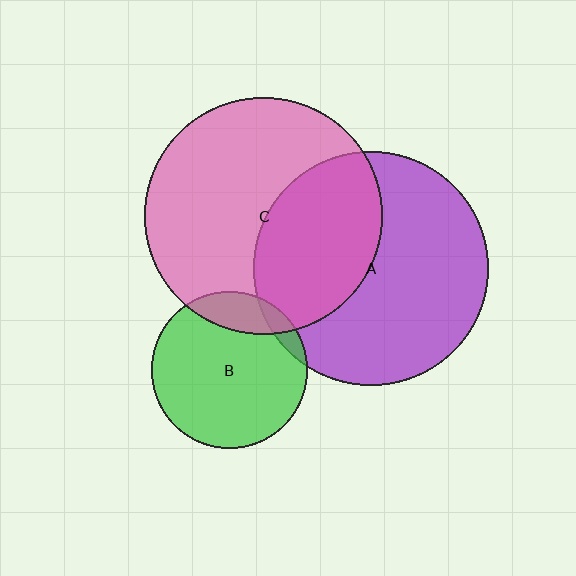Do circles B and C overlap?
Yes.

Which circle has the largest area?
Circle C (pink).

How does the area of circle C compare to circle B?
Approximately 2.3 times.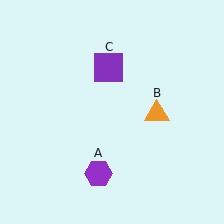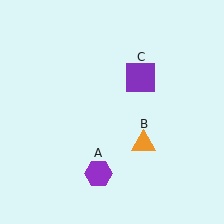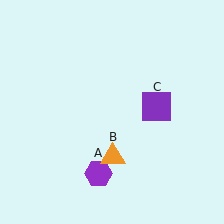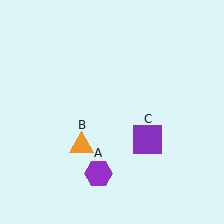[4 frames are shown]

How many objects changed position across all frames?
2 objects changed position: orange triangle (object B), purple square (object C).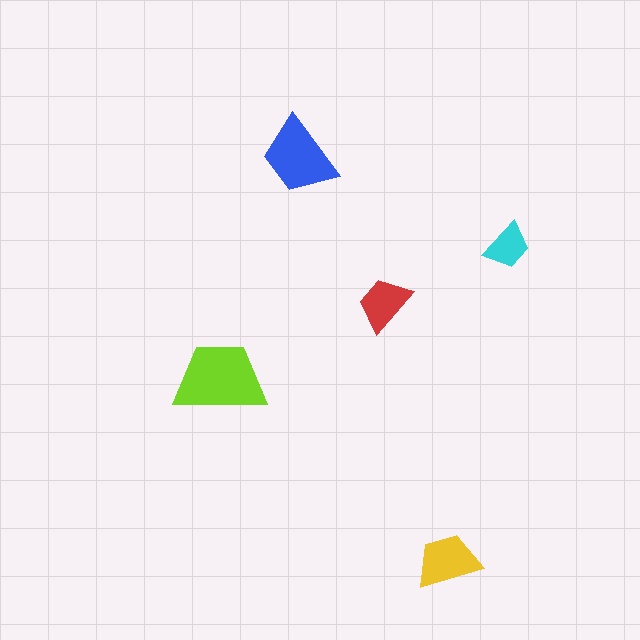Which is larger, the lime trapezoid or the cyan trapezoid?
The lime one.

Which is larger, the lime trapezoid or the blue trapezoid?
The lime one.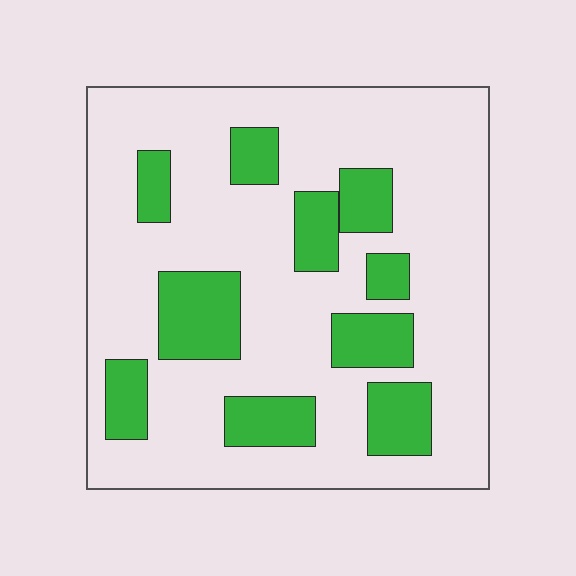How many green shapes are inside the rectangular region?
10.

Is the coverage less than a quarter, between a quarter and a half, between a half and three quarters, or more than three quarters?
Less than a quarter.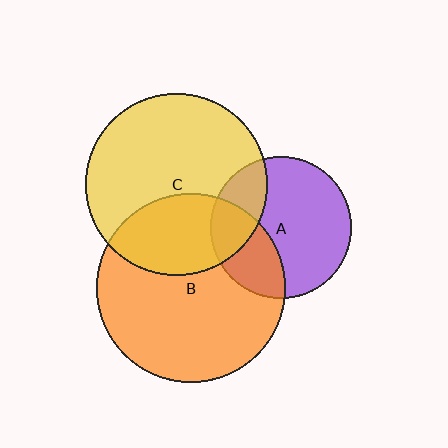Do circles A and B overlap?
Yes.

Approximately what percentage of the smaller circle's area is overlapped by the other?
Approximately 30%.